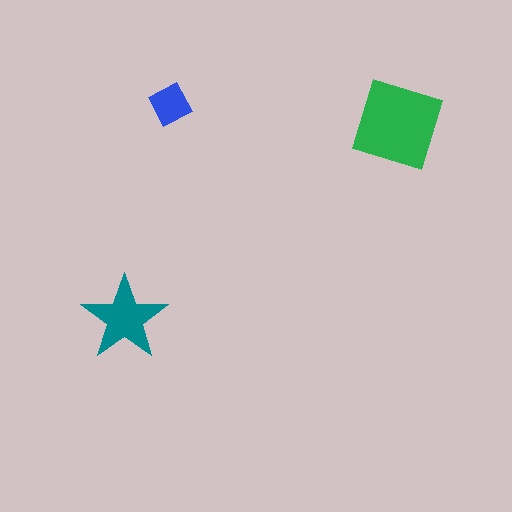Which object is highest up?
The blue diamond is topmost.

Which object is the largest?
The green square.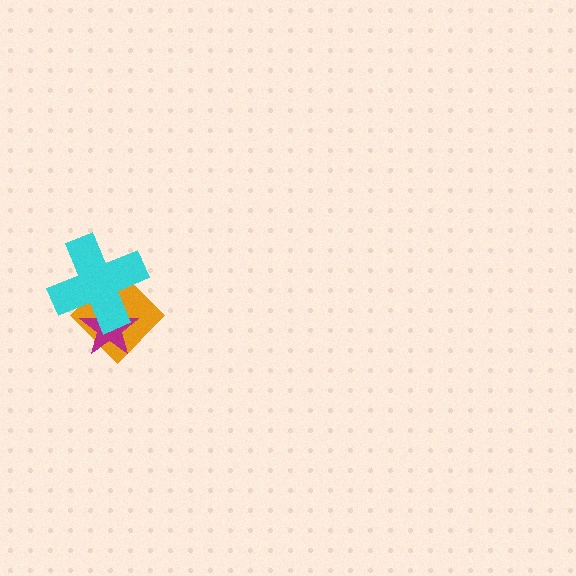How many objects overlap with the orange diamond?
2 objects overlap with the orange diamond.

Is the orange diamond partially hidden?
Yes, it is partially covered by another shape.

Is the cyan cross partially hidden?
No, no other shape covers it.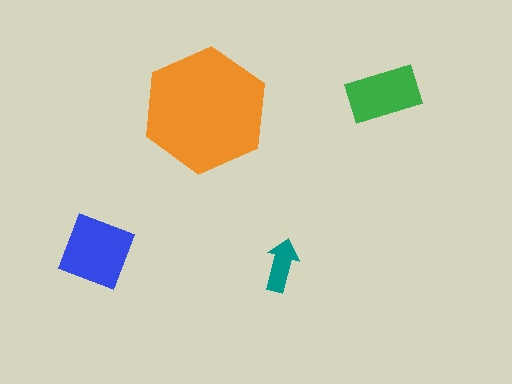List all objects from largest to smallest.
The orange hexagon, the blue square, the green rectangle, the teal arrow.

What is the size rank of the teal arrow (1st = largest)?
4th.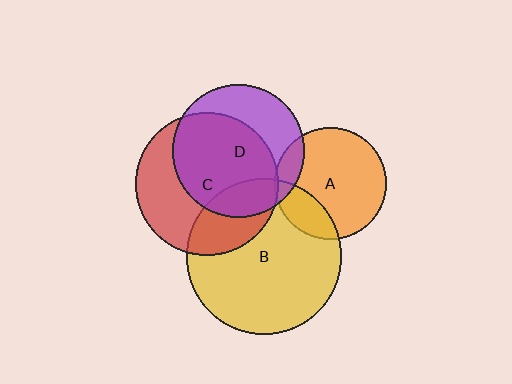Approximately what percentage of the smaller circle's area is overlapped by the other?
Approximately 20%.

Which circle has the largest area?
Circle B (yellow).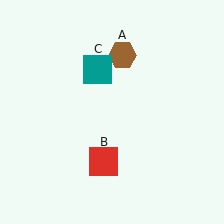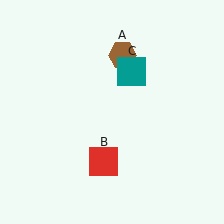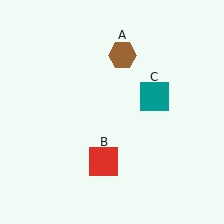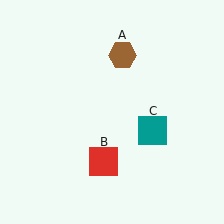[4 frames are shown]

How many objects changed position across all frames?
1 object changed position: teal square (object C).